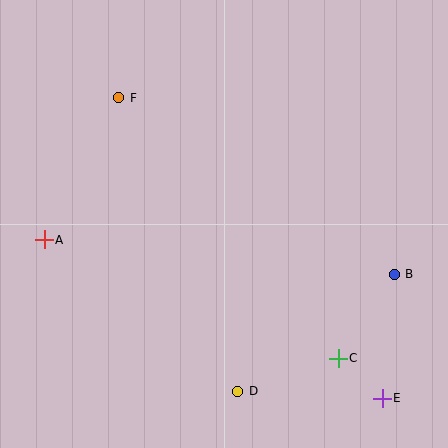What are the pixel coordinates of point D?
Point D is at (238, 391).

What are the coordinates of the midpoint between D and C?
The midpoint between D and C is at (288, 375).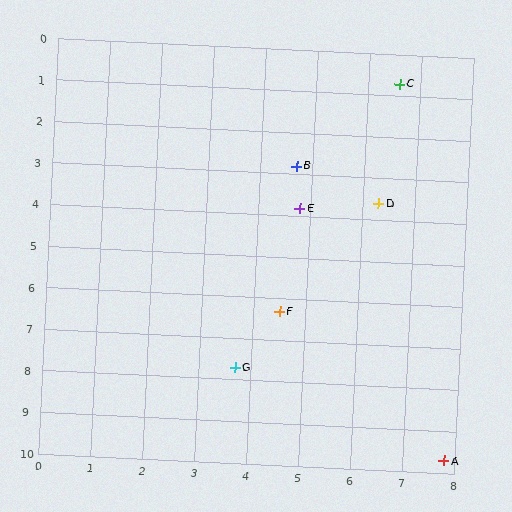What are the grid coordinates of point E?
Point E is at approximately (4.8, 3.8).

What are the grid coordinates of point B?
Point B is at approximately (4.7, 2.8).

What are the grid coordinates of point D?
Point D is at approximately (6.3, 3.6).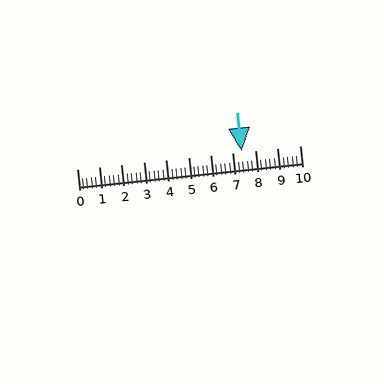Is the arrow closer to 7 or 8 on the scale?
The arrow is closer to 7.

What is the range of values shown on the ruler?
The ruler shows values from 0 to 10.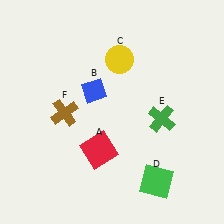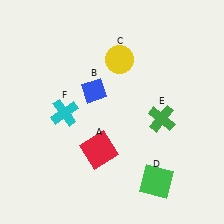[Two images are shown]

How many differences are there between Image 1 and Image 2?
There is 1 difference between the two images.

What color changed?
The cross (F) changed from brown in Image 1 to cyan in Image 2.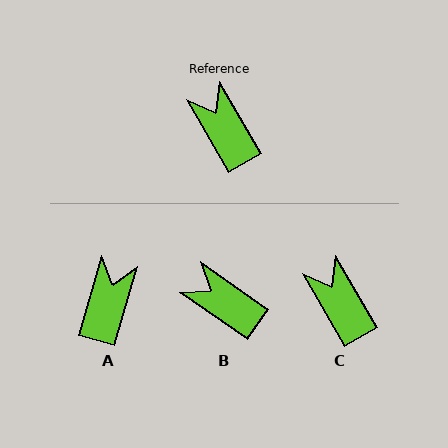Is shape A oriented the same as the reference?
No, it is off by about 47 degrees.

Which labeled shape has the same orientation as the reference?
C.